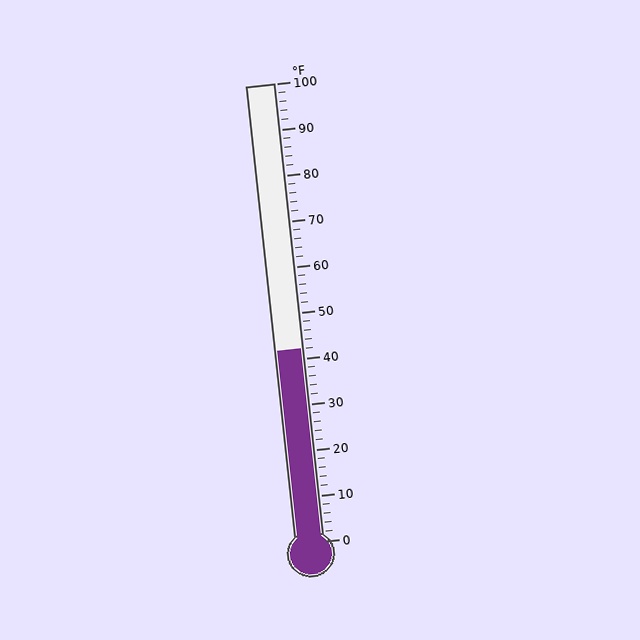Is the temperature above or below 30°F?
The temperature is above 30°F.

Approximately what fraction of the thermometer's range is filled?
The thermometer is filled to approximately 40% of its range.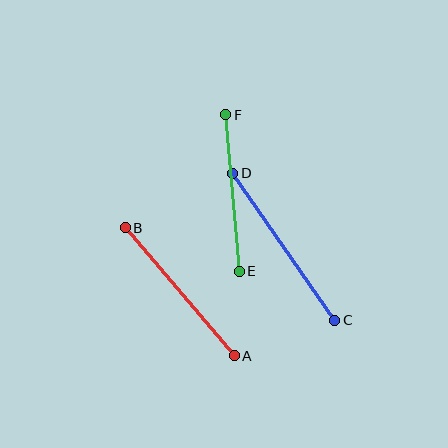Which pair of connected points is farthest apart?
Points C and D are farthest apart.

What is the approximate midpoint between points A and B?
The midpoint is at approximately (180, 292) pixels.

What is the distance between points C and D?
The distance is approximately 179 pixels.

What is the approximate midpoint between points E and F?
The midpoint is at approximately (232, 193) pixels.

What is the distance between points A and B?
The distance is approximately 168 pixels.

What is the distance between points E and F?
The distance is approximately 157 pixels.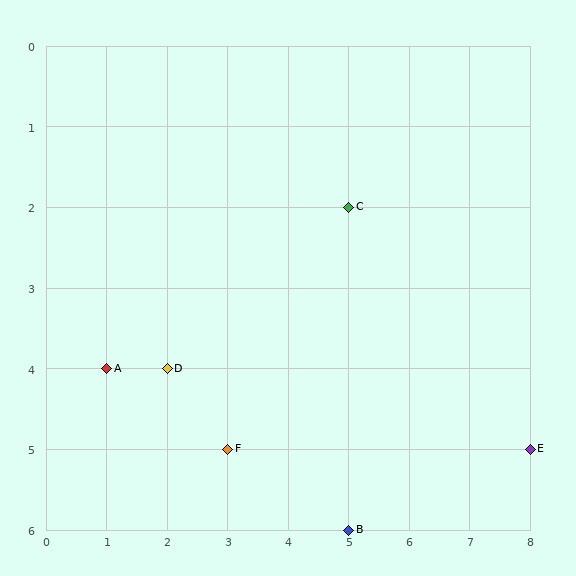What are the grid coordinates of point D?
Point D is at grid coordinates (2, 4).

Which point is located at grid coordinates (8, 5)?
Point E is at (8, 5).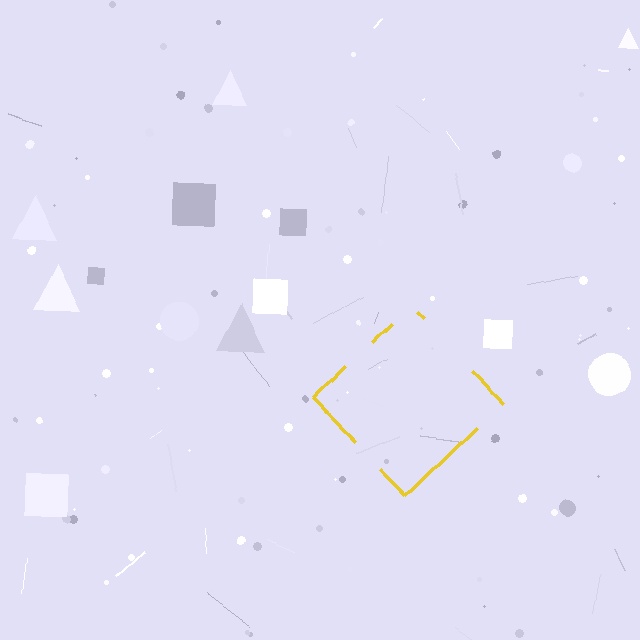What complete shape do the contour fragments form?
The contour fragments form a diamond.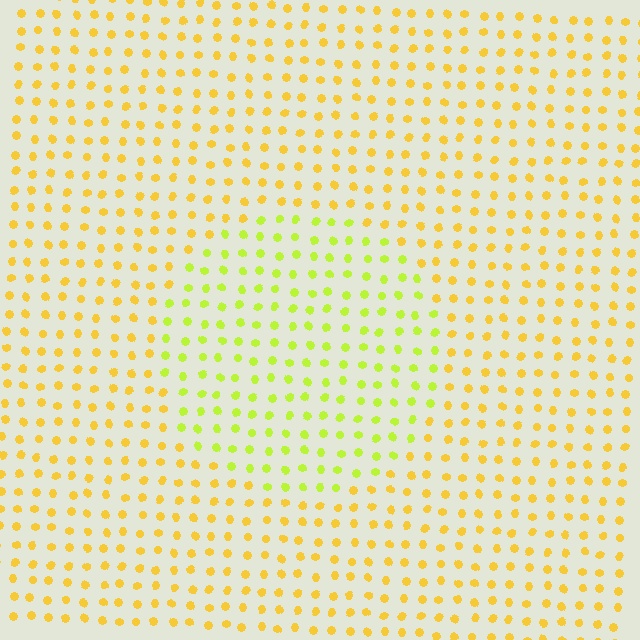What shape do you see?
I see a circle.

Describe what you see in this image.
The image is filled with small yellow elements in a uniform arrangement. A circle-shaped region is visible where the elements are tinted to a slightly different hue, forming a subtle color boundary.